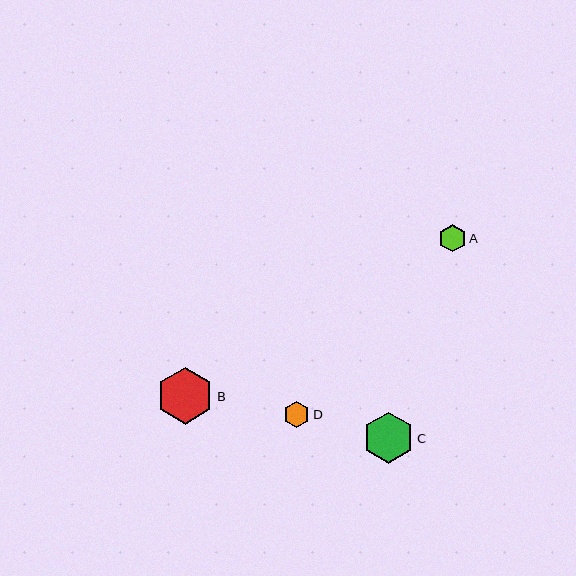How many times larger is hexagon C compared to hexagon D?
Hexagon C is approximately 2.0 times the size of hexagon D.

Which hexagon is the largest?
Hexagon B is the largest with a size of approximately 57 pixels.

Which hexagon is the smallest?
Hexagon D is the smallest with a size of approximately 26 pixels.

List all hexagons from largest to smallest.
From largest to smallest: B, C, A, D.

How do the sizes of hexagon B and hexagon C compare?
Hexagon B and hexagon C are approximately the same size.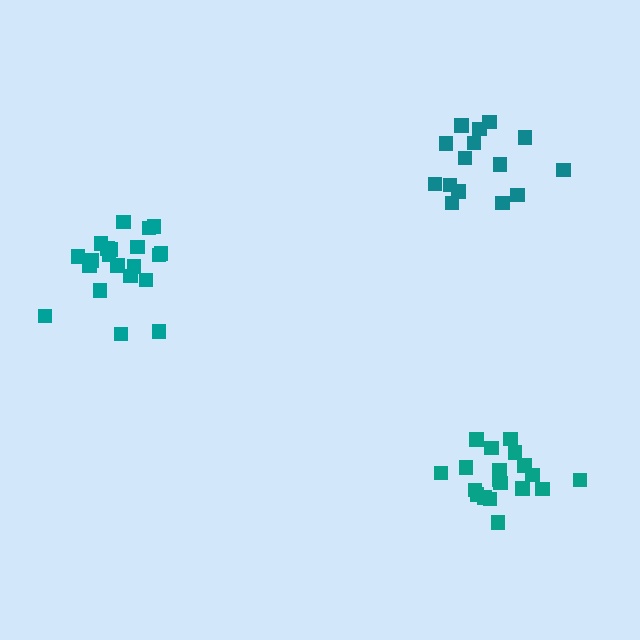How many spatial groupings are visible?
There are 3 spatial groupings.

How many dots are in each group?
Group 1: 21 dots, Group 2: 15 dots, Group 3: 20 dots (56 total).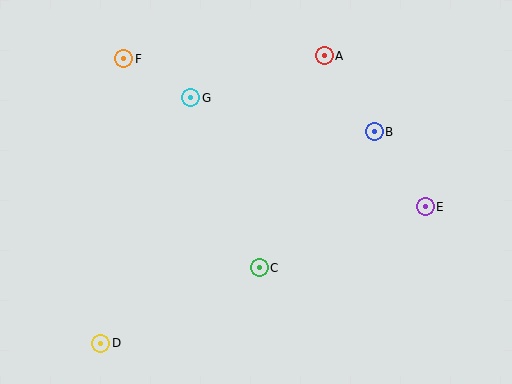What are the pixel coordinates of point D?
Point D is at (101, 343).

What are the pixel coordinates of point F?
Point F is at (124, 59).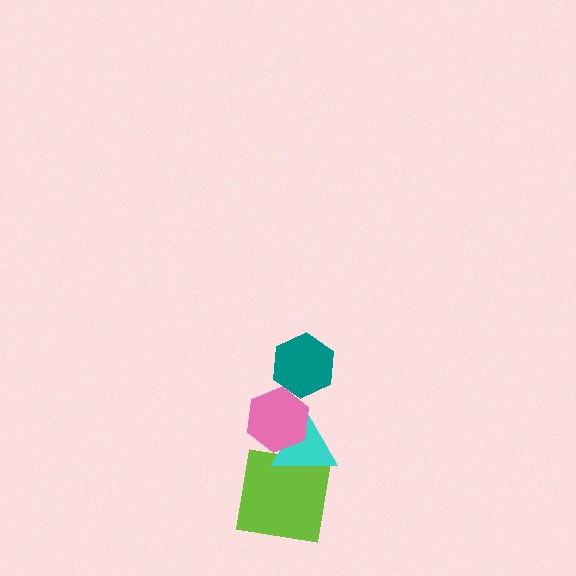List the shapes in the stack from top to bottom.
From top to bottom: the teal hexagon, the pink hexagon, the cyan triangle, the lime square.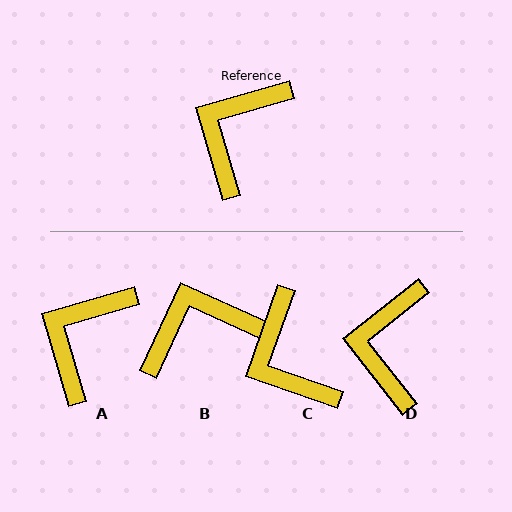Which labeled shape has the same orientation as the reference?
A.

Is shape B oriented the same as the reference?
No, it is off by about 41 degrees.